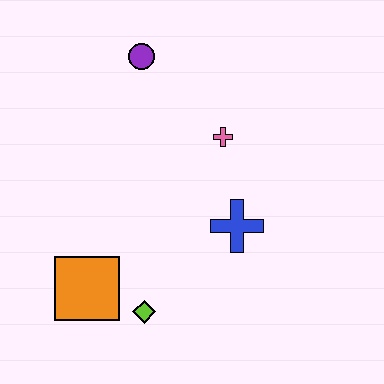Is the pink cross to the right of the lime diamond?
Yes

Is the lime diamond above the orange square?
No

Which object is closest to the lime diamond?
The orange square is closest to the lime diamond.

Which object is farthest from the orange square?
The purple circle is farthest from the orange square.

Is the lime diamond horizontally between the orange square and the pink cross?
Yes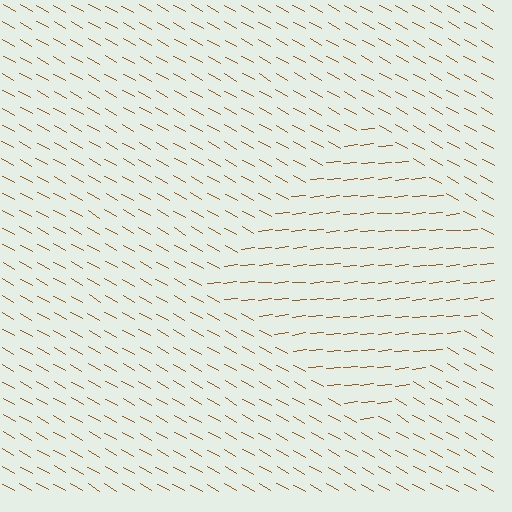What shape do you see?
I see a diamond.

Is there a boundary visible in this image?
Yes, there is a texture boundary formed by a change in line orientation.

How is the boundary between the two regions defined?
The boundary is defined purely by a change in line orientation (approximately 35 degrees difference). All lines are the same color and thickness.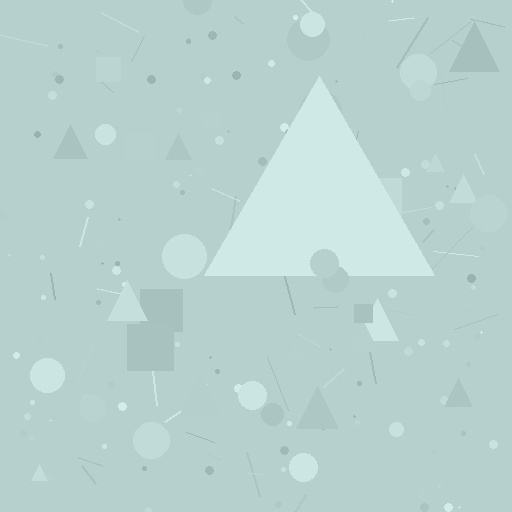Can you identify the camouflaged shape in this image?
The camouflaged shape is a triangle.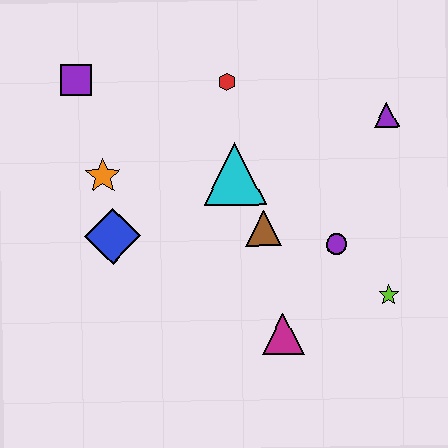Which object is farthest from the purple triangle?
The purple square is farthest from the purple triangle.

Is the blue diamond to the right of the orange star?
Yes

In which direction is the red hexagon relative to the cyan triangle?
The red hexagon is above the cyan triangle.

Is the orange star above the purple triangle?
No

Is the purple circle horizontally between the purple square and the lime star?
Yes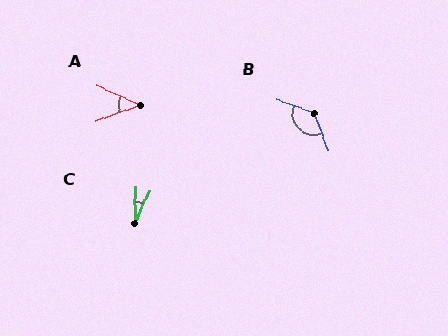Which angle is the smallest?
C, at approximately 23 degrees.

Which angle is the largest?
B, at approximately 130 degrees.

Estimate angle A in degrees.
Approximately 44 degrees.